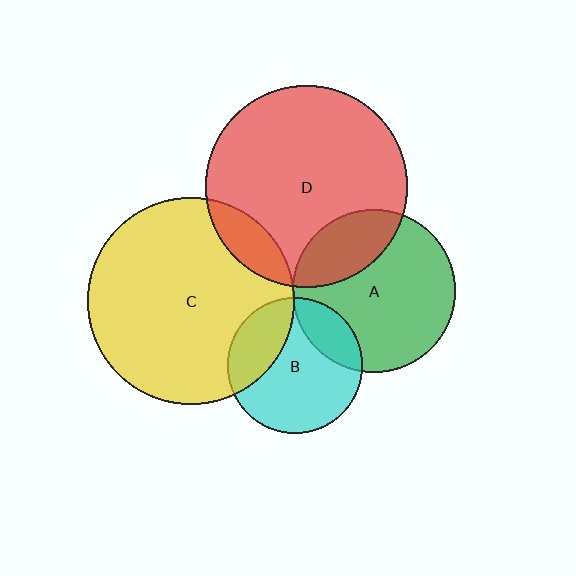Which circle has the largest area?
Circle C (yellow).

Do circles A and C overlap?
Yes.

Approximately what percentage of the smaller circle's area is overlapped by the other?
Approximately 5%.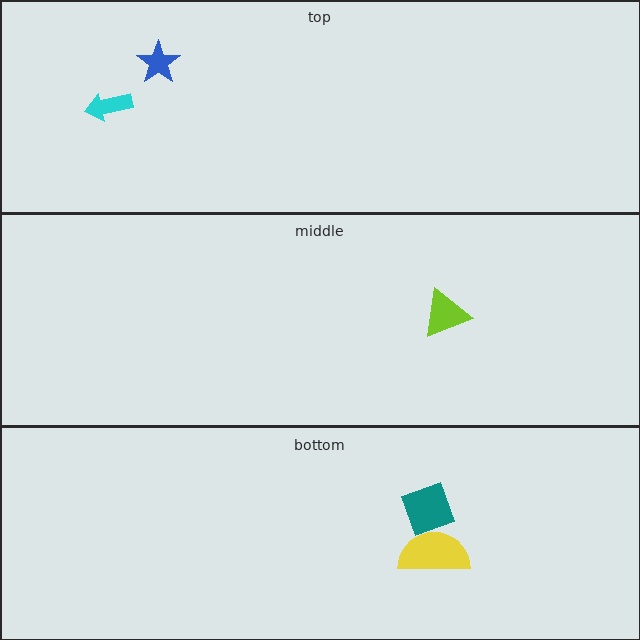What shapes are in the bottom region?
The yellow semicircle, the teal diamond.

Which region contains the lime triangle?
The middle region.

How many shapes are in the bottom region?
2.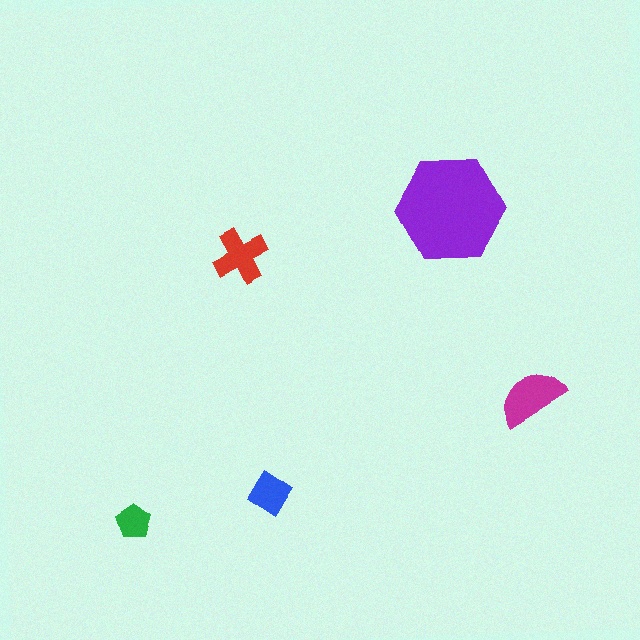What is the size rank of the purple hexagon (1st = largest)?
1st.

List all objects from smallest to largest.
The green pentagon, the blue diamond, the red cross, the magenta semicircle, the purple hexagon.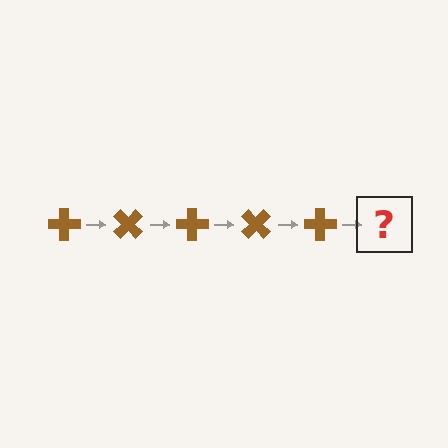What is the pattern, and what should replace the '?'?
The pattern is that the cross rotates 45 degrees each step. The '?' should be a brown cross rotated 225 degrees.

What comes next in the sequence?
The next element should be a brown cross rotated 225 degrees.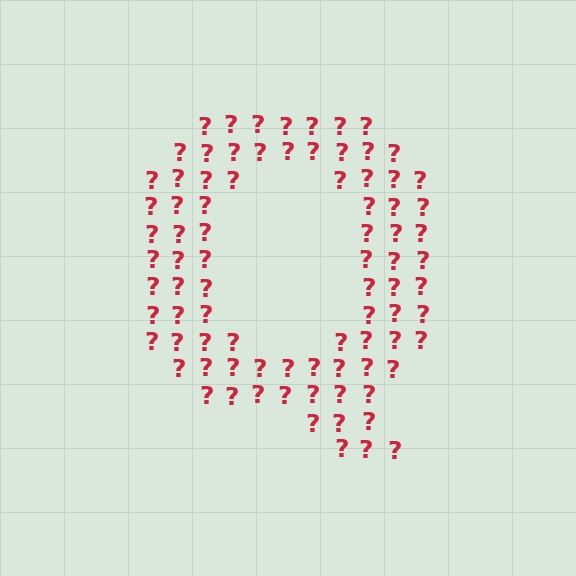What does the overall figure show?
The overall figure shows the letter Q.